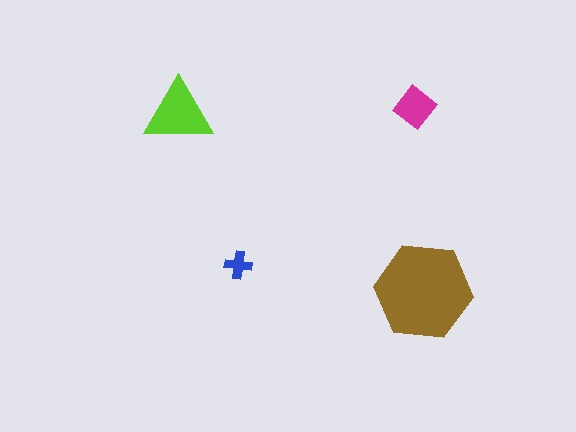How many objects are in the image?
There are 4 objects in the image.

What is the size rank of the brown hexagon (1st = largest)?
1st.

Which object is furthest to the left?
The lime triangle is leftmost.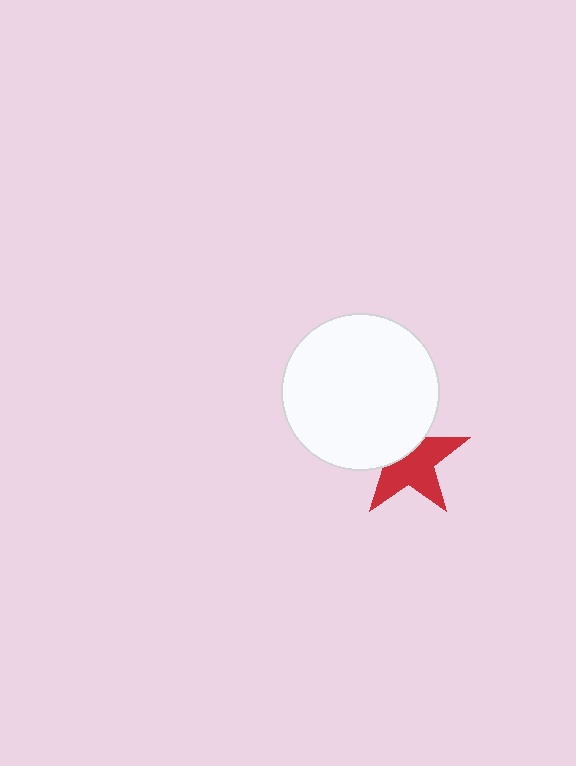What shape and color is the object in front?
The object in front is a white circle.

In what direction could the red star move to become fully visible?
The red star could move down. That would shift it out from behind the white circle entirely.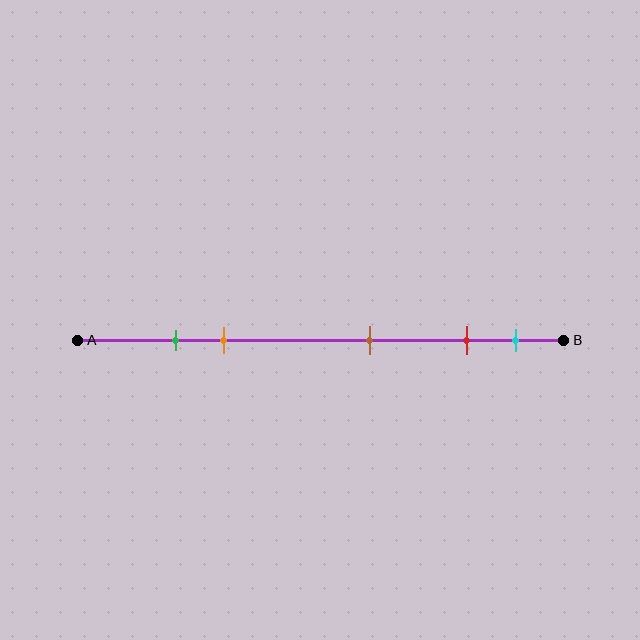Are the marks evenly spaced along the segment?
No, the marks are not evenly spaced.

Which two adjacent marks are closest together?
The green and orange marks are the closest adjacent pair.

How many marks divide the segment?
There are 5 marks dividing the segment.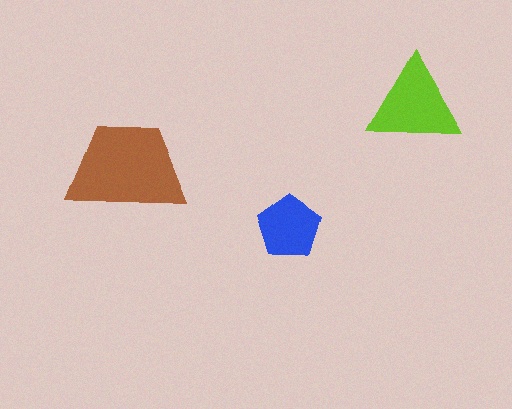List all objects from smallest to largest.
The blue pentagon, the lime triangle, the brown trapezoid.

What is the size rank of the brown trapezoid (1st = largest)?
1st.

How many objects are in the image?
There are 3 objects in the image.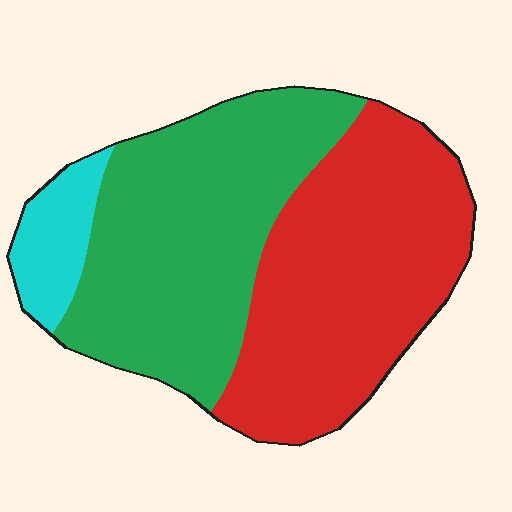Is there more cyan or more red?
Red.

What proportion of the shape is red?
Red takes up between a third and a half of the shape.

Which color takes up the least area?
Cyan, at roughly 10%.